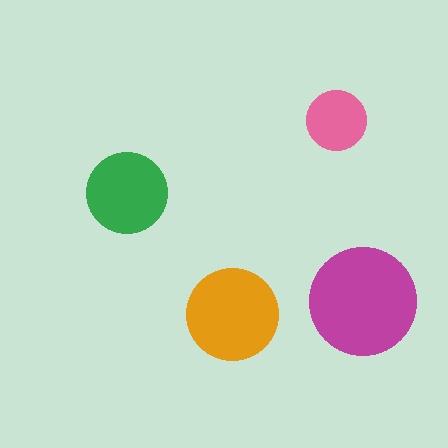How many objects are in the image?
There are 4 objects in the image.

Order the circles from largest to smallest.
the magenta one, the orange one, the green one, the pink one.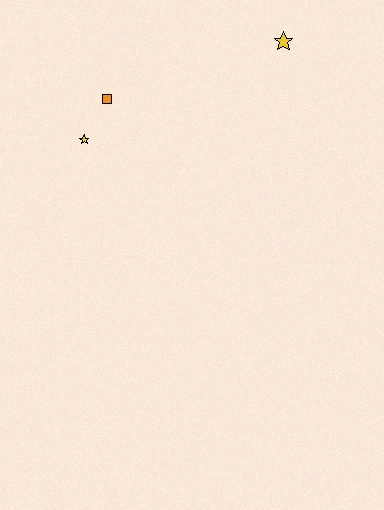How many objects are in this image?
There are 3 objects.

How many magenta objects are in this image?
There are no magenta objects.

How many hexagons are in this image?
There are no hexagons.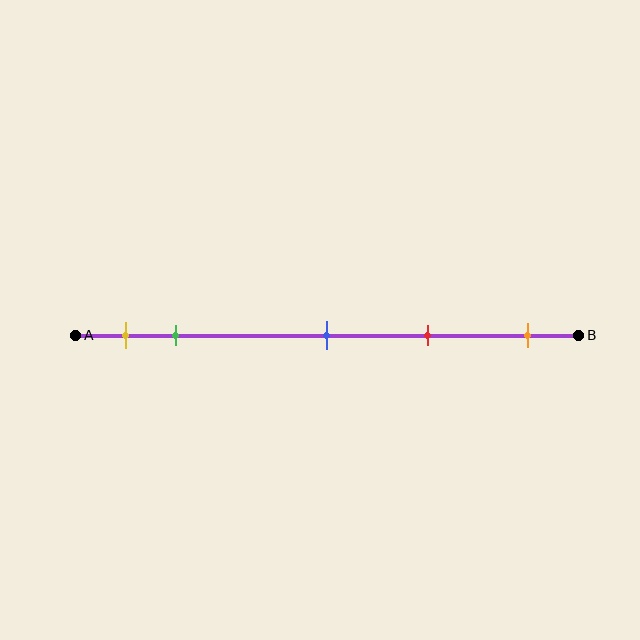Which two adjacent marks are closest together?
The yellow and green marks are the closest adjacent pair.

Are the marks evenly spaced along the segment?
No, the marks are not evenly spaced.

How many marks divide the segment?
There are 5 marks dividing the segment.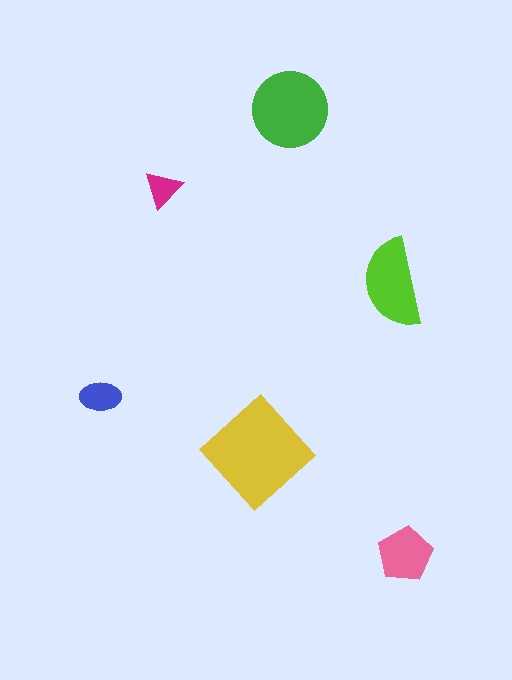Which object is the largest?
The yellow diamond.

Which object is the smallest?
The magenta triangle.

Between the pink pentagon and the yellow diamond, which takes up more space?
The yellow diamond.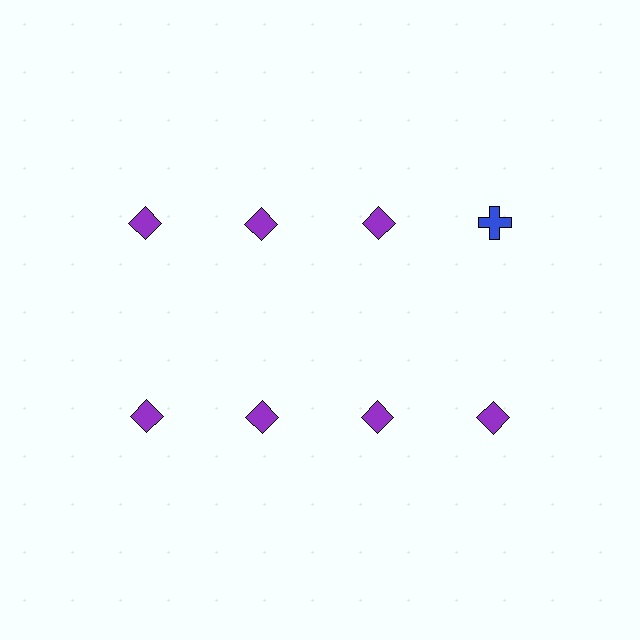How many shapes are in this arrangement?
There are 8 shapes arranged in a grid pattern.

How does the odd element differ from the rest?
It differs in both color (blue instead of purple) and shape (cross instead of diamond).